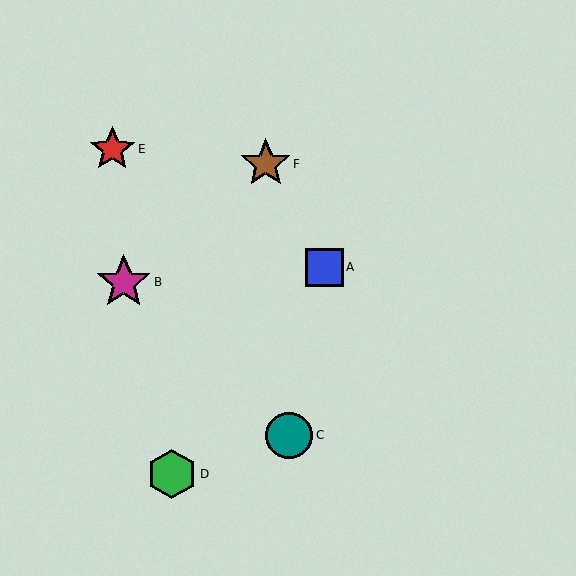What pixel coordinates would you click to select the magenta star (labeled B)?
Click at (124, 282) to select the magenta star B.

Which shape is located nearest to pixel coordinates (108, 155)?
The red star (labeled E) at (112, 149) is nearest to that location.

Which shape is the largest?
The magenta star (labeled B) is the largest.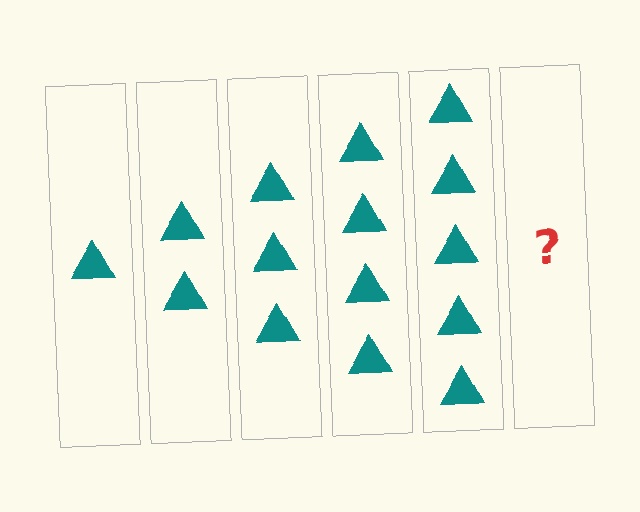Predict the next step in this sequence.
The next step is 6 triangles.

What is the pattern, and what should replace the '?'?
The pattern is that each step adds one more triangle. The '?' should be 6 triangles.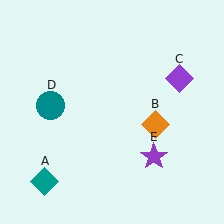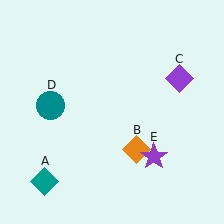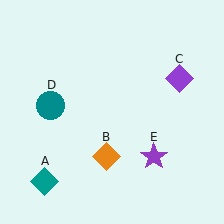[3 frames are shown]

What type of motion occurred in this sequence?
The orange diamond (object B) rotated clockwise around the center of the scene.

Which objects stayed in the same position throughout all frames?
Teal diamond (object A) and purple diamond (object C) and teal circle (object D) and purple star (object E) remained stationary.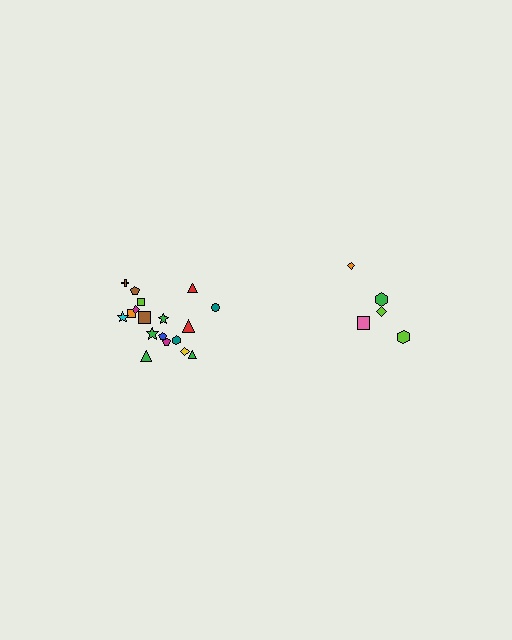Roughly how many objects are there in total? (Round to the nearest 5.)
Roughly 25 objects in total.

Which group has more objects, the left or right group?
The left group.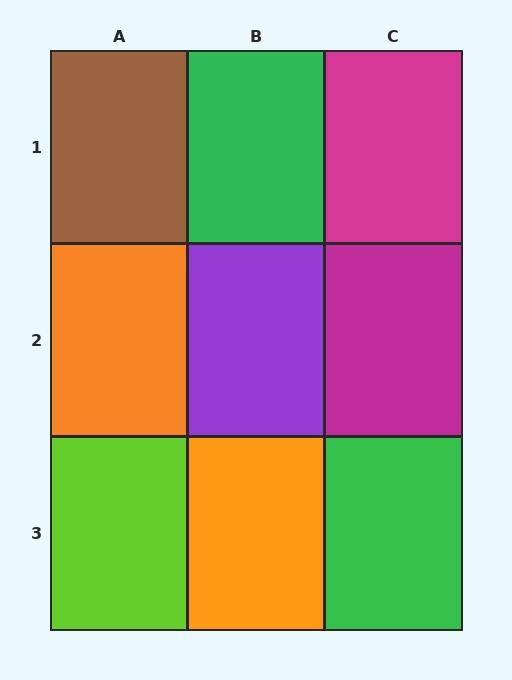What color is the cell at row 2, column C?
Magenta.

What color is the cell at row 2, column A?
Orange.